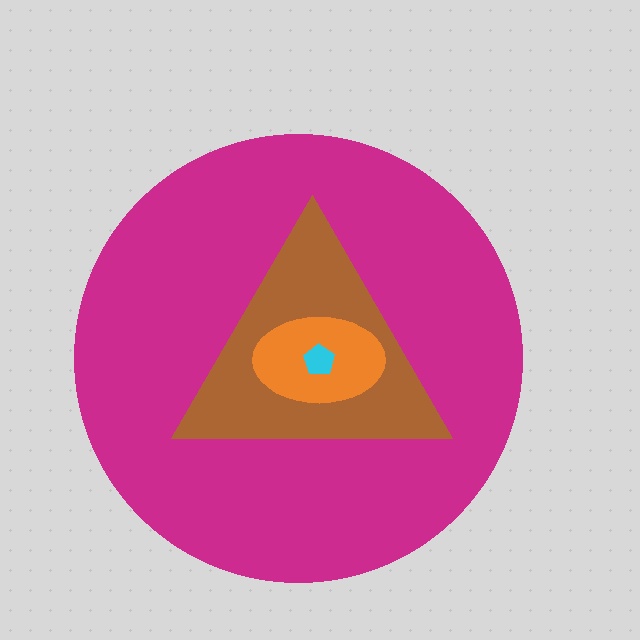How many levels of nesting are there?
4.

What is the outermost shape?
The magenta circle.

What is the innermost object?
The cyan pentagon.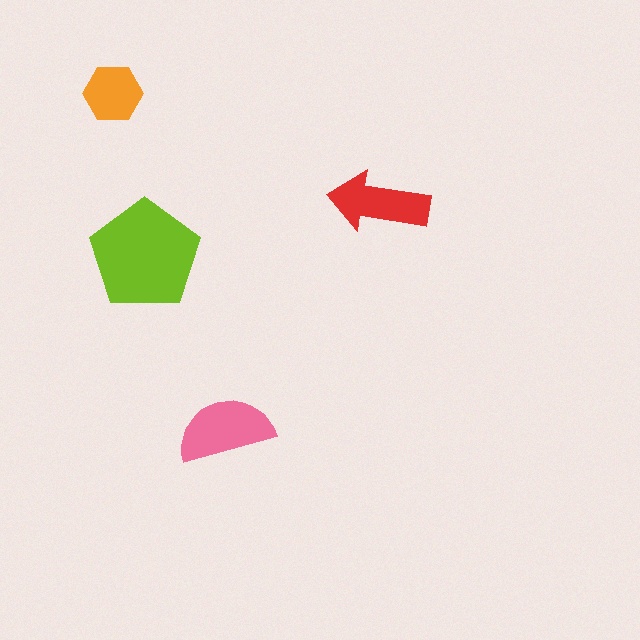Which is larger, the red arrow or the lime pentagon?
The lime pentagon.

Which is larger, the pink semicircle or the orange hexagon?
The pink semicircle.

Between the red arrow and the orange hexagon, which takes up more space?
The red arrow.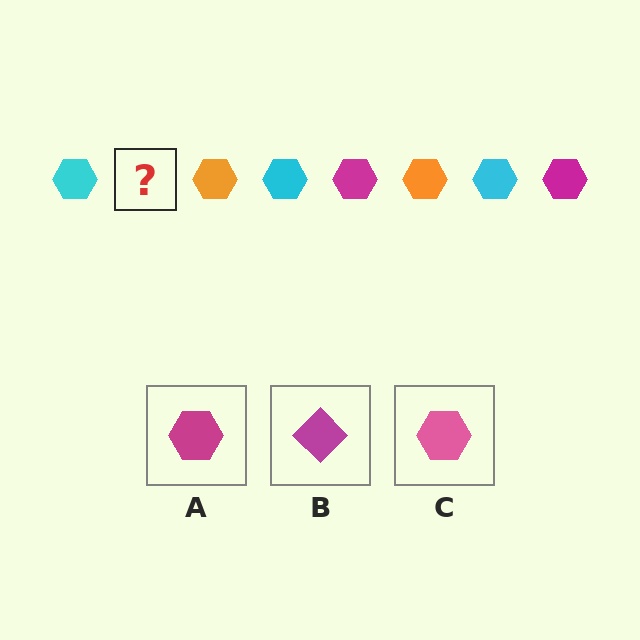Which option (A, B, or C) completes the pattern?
A.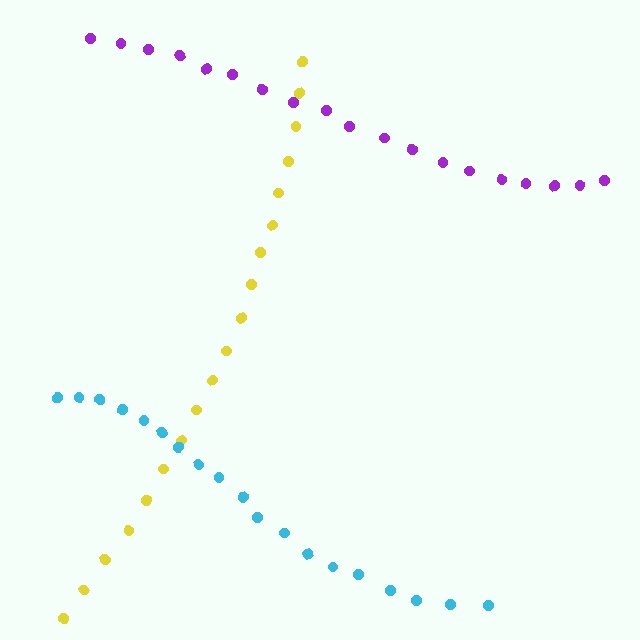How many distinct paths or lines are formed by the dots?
There are 3 distinct paths.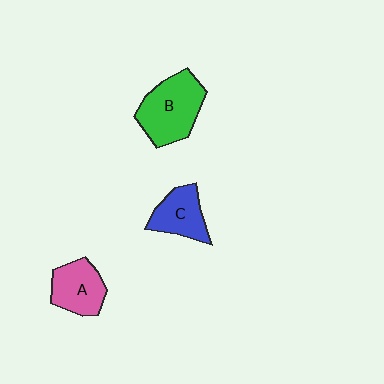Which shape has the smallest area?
Shape C (blue).